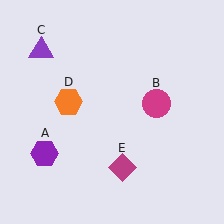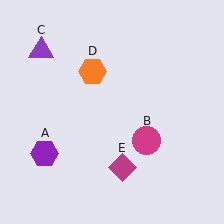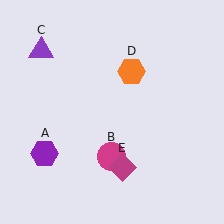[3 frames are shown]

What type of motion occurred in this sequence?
The magenta circle (object B), orange hexagon (object D) rotated clockwise around the center of the scene.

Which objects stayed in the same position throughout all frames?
Purple hexagon (object A) and purple triangle (object C) and magenta diamond (object E) remained stationary.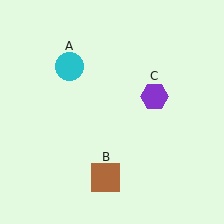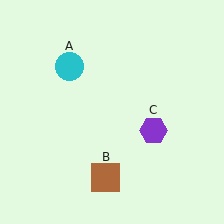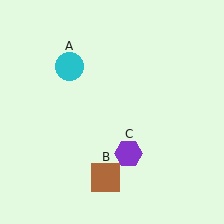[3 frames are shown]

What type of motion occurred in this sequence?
The purple hexagon (object C) rotated clockwise around the center of the scene.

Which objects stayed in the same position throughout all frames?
Cyan circle (object A) and brown square (object B) remained stationary.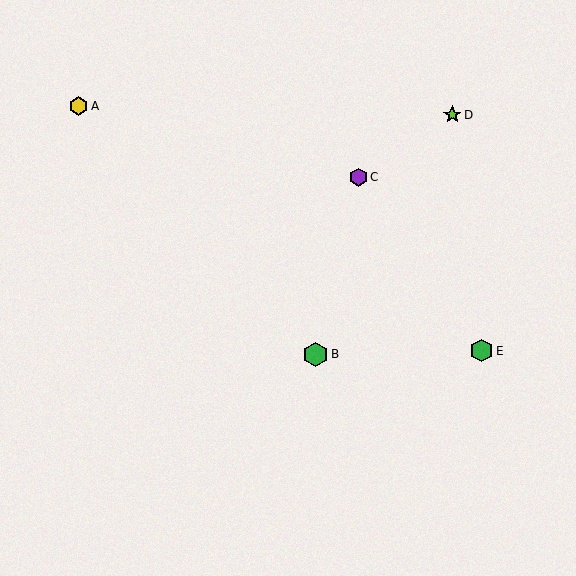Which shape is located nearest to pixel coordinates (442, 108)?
The lime star (labeled D) at (452, 115) is nearest to that location.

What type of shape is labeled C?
Shape C is a purple hexagon.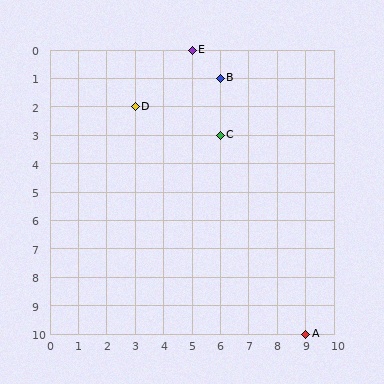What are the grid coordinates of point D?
Point D is at grid coordinates (3, 2).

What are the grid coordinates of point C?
Point C is at grid coordinates (6, 3).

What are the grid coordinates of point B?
Point B is at grid coordinates (6, 1).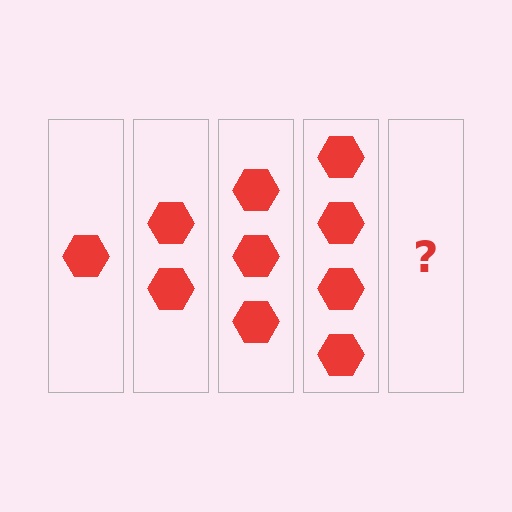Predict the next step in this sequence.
The next step is 5 hexagons.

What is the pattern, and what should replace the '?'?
The pattern is that each step adds one more hexagon. The '?' should be 5 hexagons.